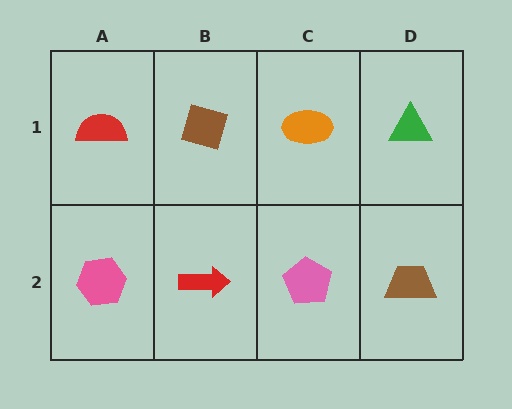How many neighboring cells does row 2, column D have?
2.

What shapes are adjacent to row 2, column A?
A red semicircle (row 1, column A), a red arrow (row 2, column B).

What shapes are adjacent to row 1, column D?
A brown trapezoid (row 2, column D), an orange ellipse (row 1, column C).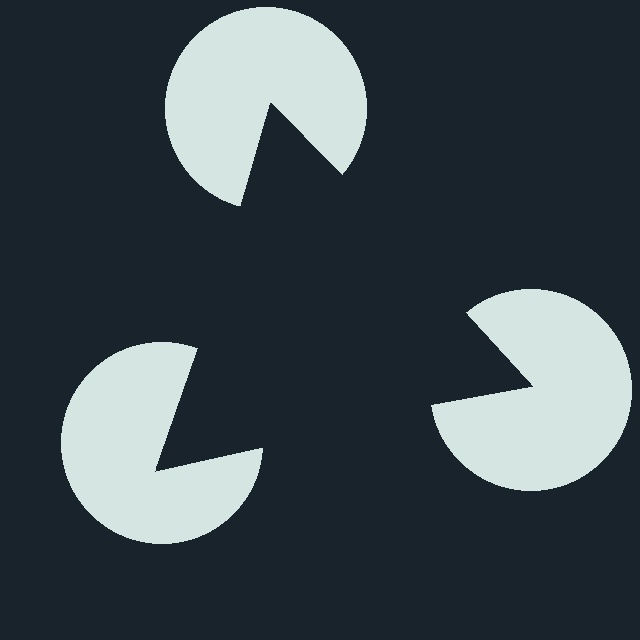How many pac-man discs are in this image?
There are 3 — one at each vertex of the illusory triangle.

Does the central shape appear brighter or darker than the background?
It typically appears slightly darker than the background, even though no actual brightness change is drawn.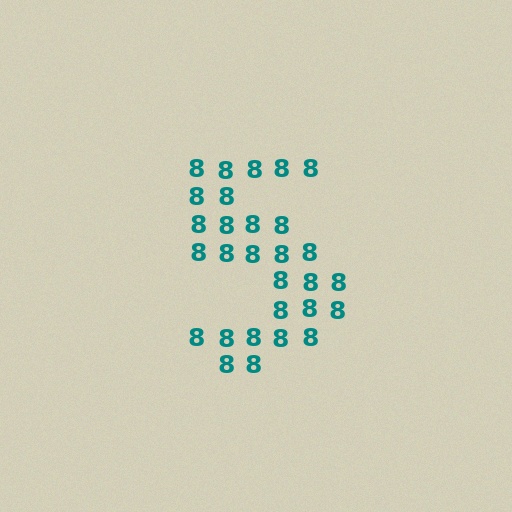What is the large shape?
The large shape is the digit 5.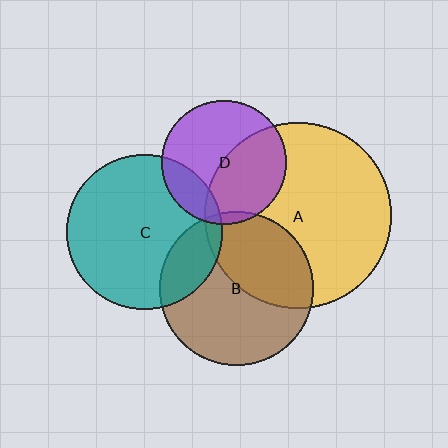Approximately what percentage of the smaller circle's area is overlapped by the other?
Approximately 5%.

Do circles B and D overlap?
Yes.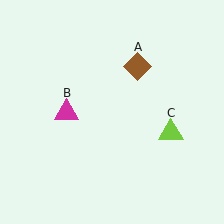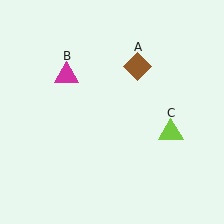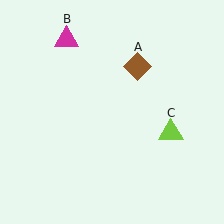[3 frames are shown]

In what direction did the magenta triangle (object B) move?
The magenta triangle (object B) moved up.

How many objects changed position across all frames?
1 object changed position: magenta triangle (object B).